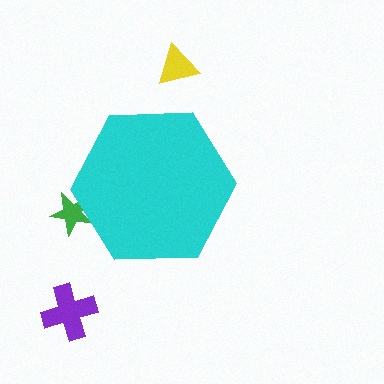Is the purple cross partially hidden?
No, the purple cross is fully visible.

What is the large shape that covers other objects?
A cyan hexagon.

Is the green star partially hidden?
Yes, the green star is partially hidden behind the cyan hexagon.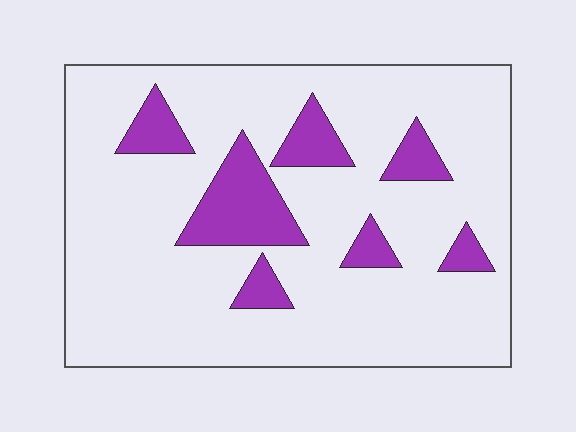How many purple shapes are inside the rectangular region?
7.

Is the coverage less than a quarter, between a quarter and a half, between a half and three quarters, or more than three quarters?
Less than a quarter.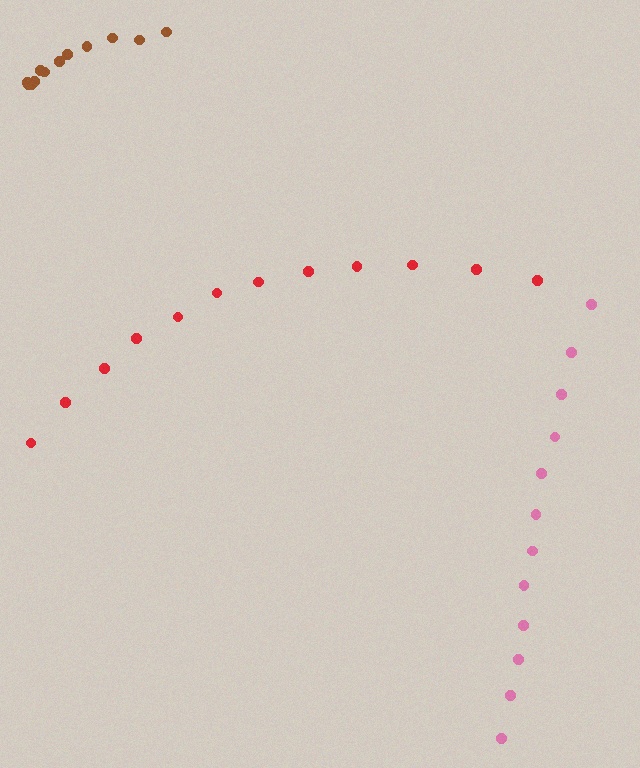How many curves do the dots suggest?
There are 3 distinct paths.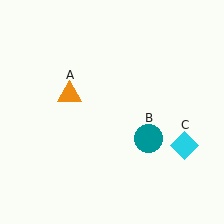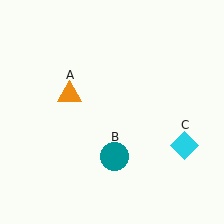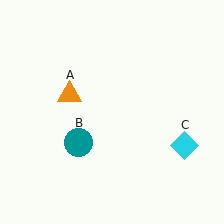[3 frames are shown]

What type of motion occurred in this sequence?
The teal circle (object B) rotated clockwise around the center of the scene.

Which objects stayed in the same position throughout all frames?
Orange triangle (object A) and cyan diamond (object C) remained stationary.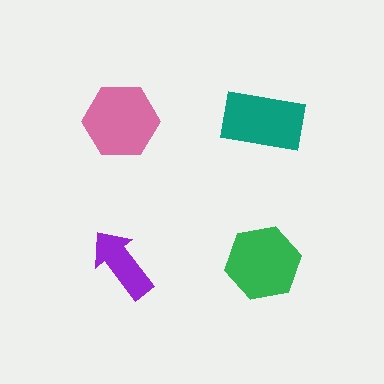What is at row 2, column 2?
A green hexagon.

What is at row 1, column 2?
A teal rectangle.